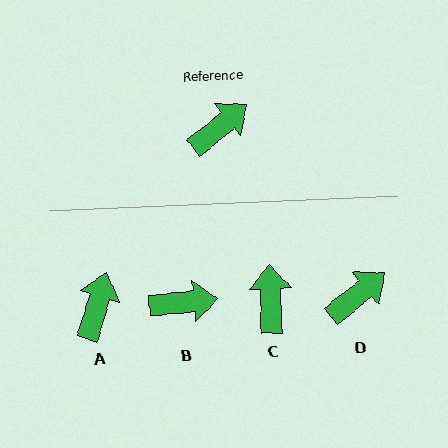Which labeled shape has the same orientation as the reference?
D.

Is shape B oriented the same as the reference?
No, it is off by about 34 degrees.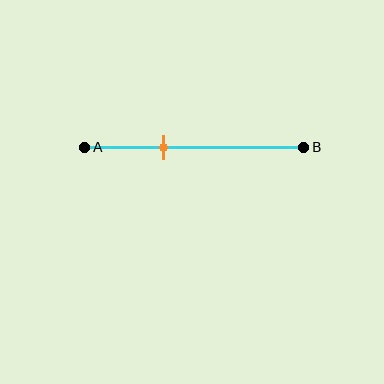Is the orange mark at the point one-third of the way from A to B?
No, the mark is at about 35% from A, not at the 33% one-third point.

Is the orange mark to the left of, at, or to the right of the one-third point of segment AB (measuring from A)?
The orange mark is to the right of the one-third point of segment AB.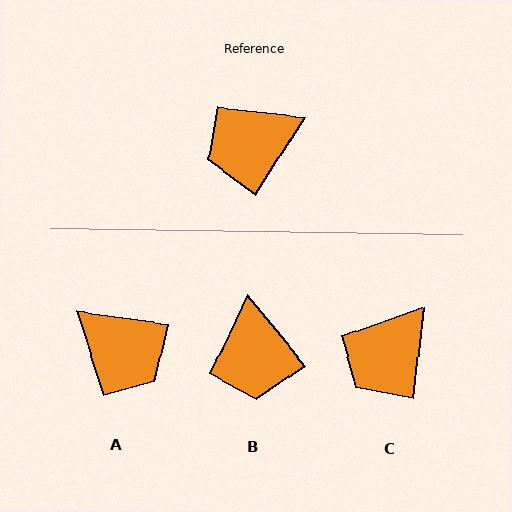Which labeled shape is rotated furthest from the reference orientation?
A, about 114 degrees away.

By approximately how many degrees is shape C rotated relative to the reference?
Approximately 26 degrees counter-clockwise.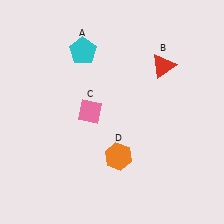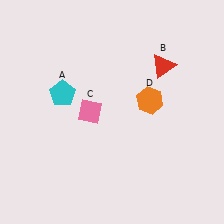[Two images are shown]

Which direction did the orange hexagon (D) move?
The orange hexagon (D) moved up.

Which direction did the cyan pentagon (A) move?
The cyan pentagon (A) moved down.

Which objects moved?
The objects that moved are: the cyan pentagon (A), the orange hexagon (D).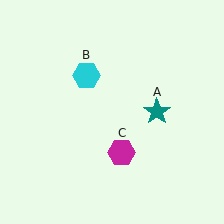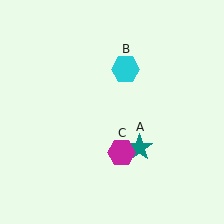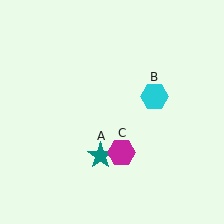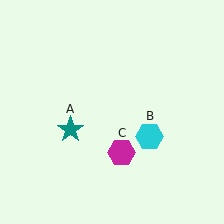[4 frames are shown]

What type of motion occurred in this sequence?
The teal star (object A), cyan hexagon (object B) rotated clockwise around the center of the scene.